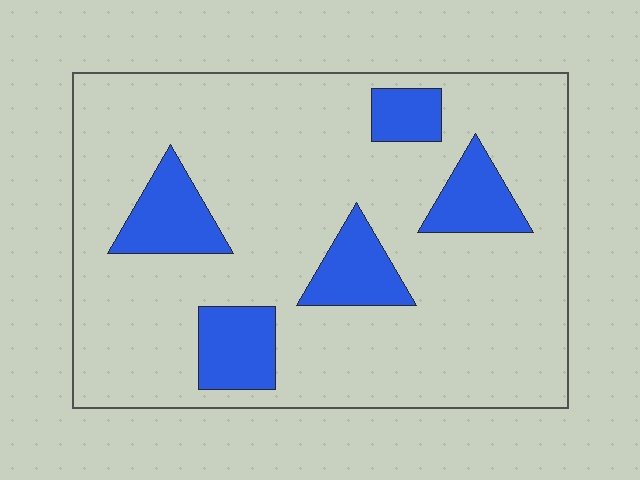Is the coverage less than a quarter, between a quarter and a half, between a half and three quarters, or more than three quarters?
Less than a quarter.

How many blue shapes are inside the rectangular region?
5.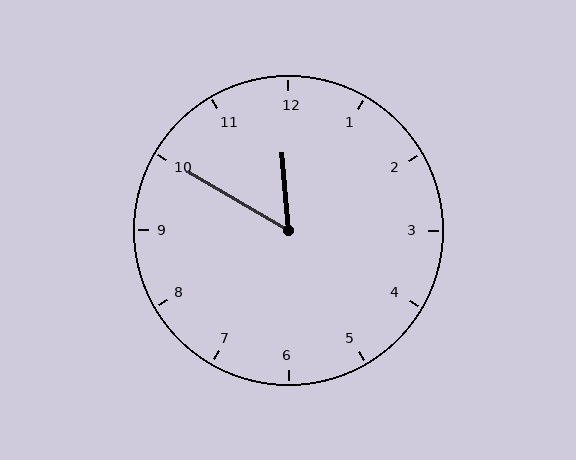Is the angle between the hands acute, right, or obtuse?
It is acute.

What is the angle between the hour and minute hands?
Approximately 55 degrees.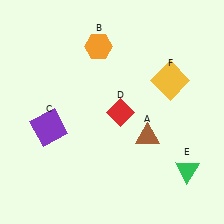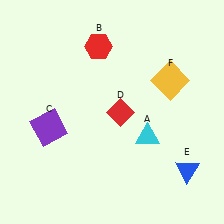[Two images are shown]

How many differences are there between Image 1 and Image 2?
There are 3 differences between the two images.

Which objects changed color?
A changed from brown to cyan. B changed from orange to red. E changed from green to blue.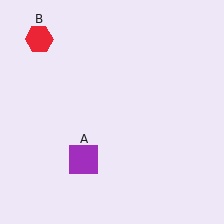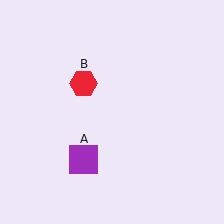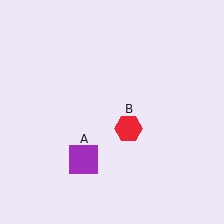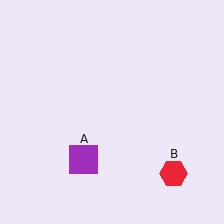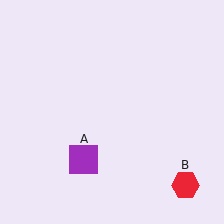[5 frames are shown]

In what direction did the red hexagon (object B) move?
The red hexagon (object B) moved down and to the right.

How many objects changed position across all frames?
1 object changed position: red hexagon (object B).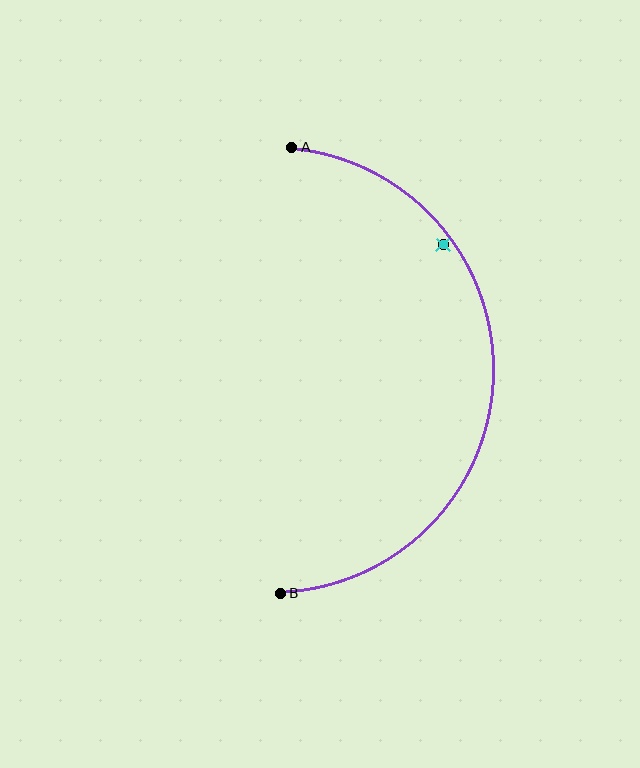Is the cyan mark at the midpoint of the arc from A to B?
No — the cyan mark does not lie on the arc at all. It sits slightly inside the curve.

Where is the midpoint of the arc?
The arc midpoint is the point on the curve farthest from the straight line joining A and B. It sits to the right of that line.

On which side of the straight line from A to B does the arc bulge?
The arc bulges to the right of the straight line connecting A and B.